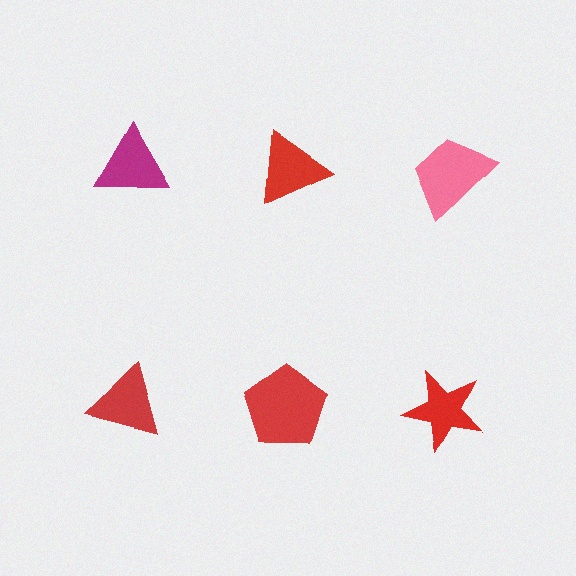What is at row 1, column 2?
A red triangle.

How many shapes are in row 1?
3 shapes.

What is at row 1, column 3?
A pink trapezoid.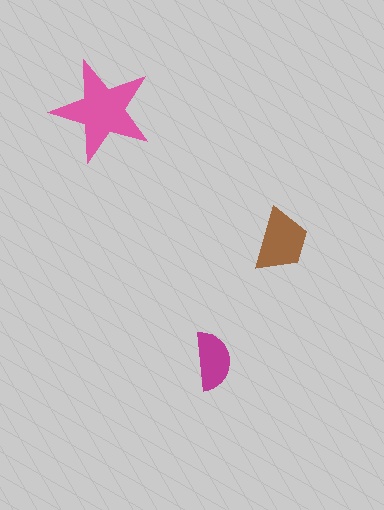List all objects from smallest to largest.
The magenta semicircle, the brown trapezoid, the pink star.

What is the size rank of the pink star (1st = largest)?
1st.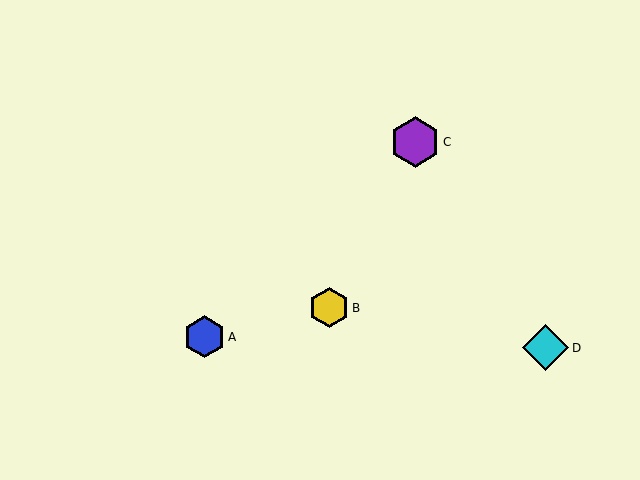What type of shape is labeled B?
Shape B is a yellow hexagon.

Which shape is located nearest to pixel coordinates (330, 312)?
The yellow hexagon (labeled B) at (329, 308) is nearest to that location.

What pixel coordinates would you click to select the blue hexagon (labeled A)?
Click at (204, 337) to select the blue hexagon A.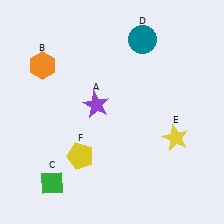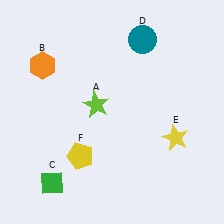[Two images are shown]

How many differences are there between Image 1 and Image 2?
There is 1 difference between the two images.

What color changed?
The star (A) changed from purple in Image 1 to lime in Image 2.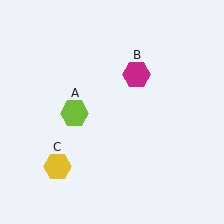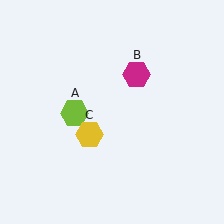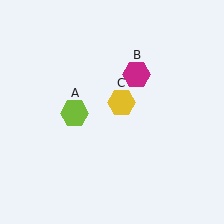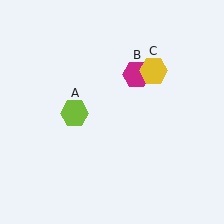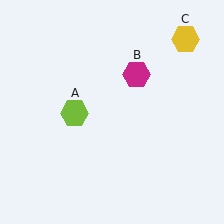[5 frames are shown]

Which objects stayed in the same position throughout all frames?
Lime hexagon (object A) and magenta hexagon (object B) remained stationary.